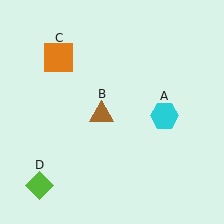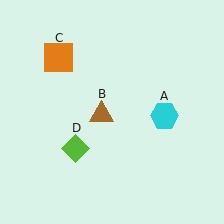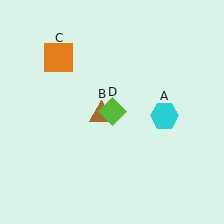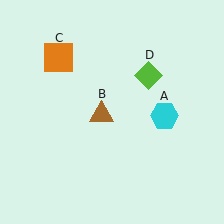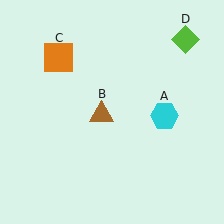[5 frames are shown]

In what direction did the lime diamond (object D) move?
The lime diamond (object D) moved up and to the right.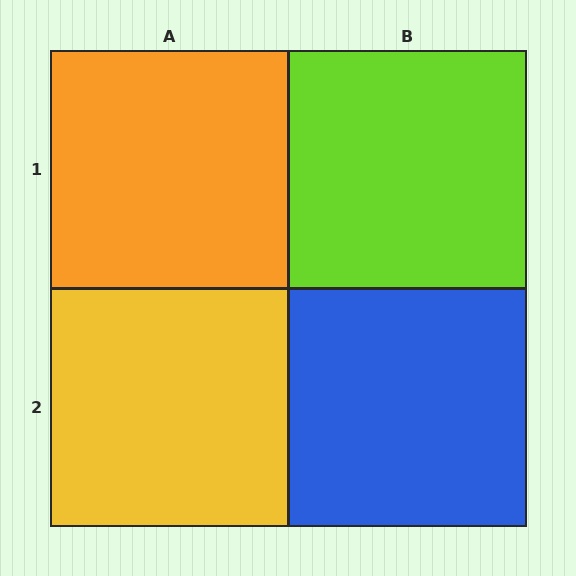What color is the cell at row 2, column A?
Yellow.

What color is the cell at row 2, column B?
Blue.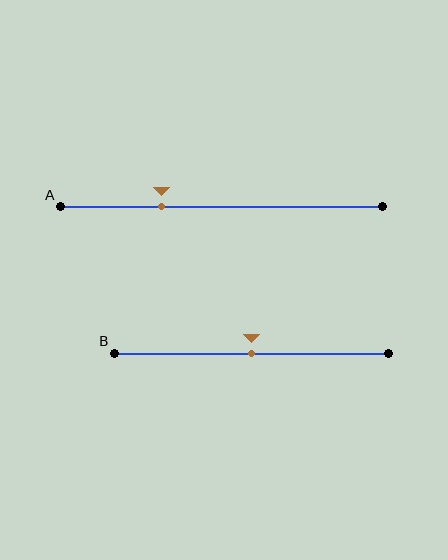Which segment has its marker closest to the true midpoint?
Segment B has its marker closest to the true midpoint.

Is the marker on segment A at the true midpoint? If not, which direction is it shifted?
No, the marker on segment A is shifted to the left by about 18% of the segment length.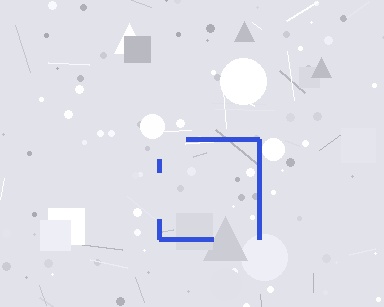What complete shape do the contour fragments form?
The contour fragments form a square.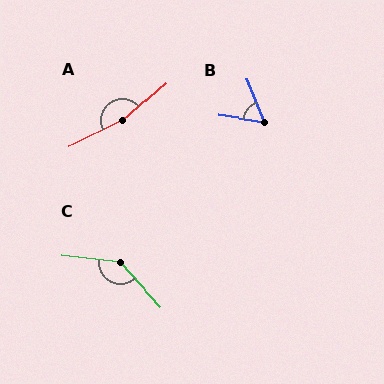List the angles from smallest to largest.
B (60°), C (138°), A (166°).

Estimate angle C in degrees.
Approximately 138 degrees.